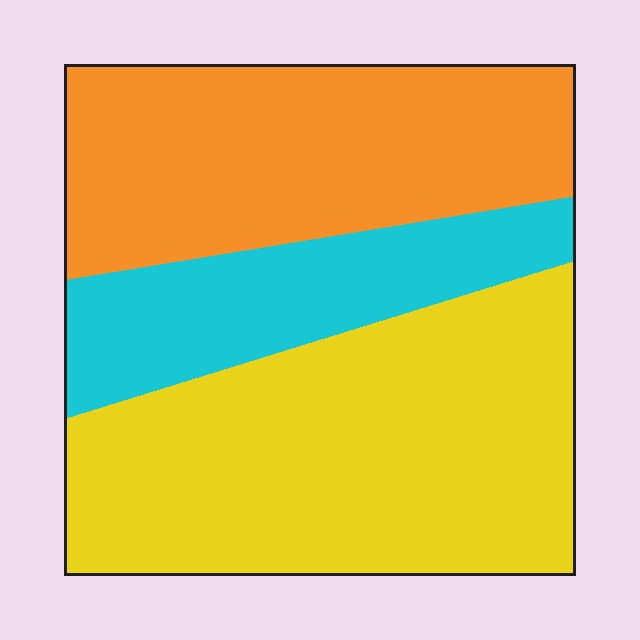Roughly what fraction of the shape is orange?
Orange covers around 35% of the shape.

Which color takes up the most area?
Yellow, at roughly 45%.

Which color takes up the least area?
Cyan, at roughly 20%.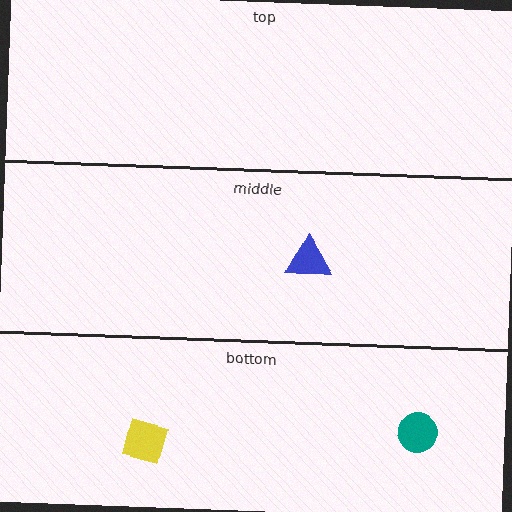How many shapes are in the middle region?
1.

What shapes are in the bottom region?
The yellow square, the teal circle.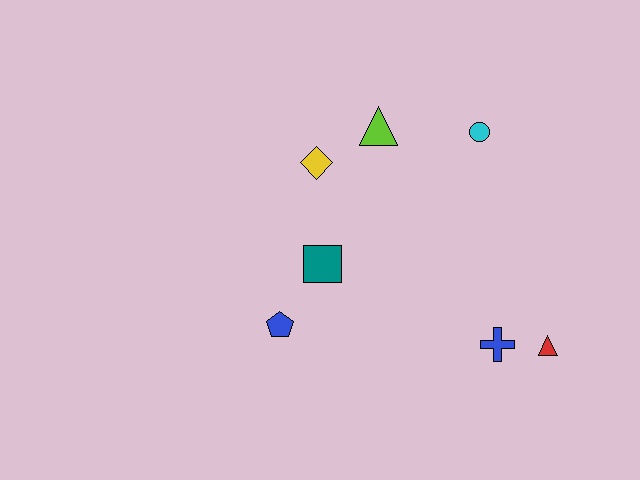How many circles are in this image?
There is 1 circle.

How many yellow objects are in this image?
There is 1 yellow object.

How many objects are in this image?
There are 7 objects.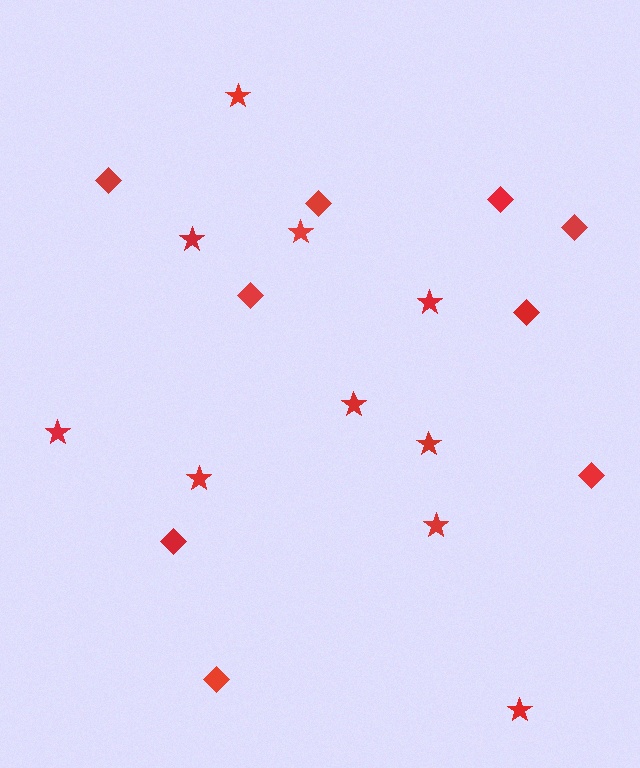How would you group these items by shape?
There are 2 groups: one group of diamonds (9) and one group of stars (10).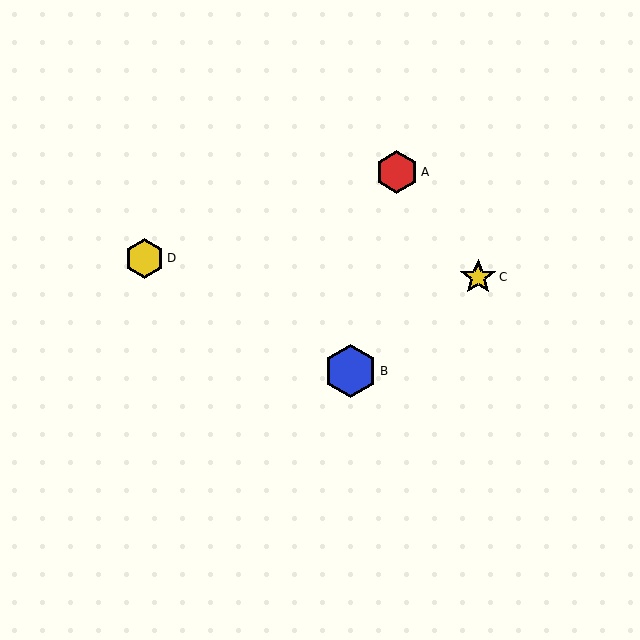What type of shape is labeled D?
Shape D is a yellow hexagon.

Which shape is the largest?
The blue hexagon (labeled B) is the largest.